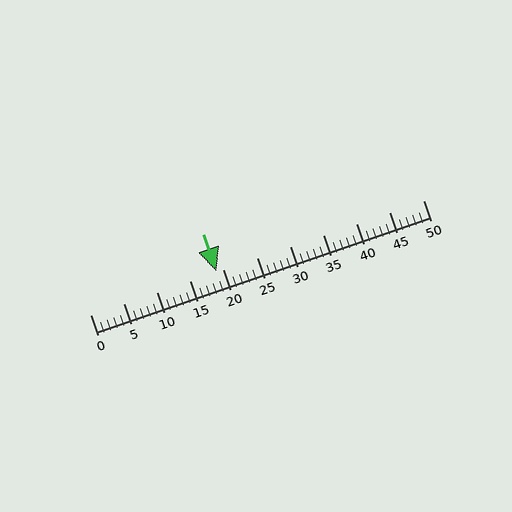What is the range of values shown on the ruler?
The ruler shows values from 0 to 50.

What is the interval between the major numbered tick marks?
The major tick marks are spaced 5 units apart.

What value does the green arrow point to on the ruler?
The green arrow points to approximately 19.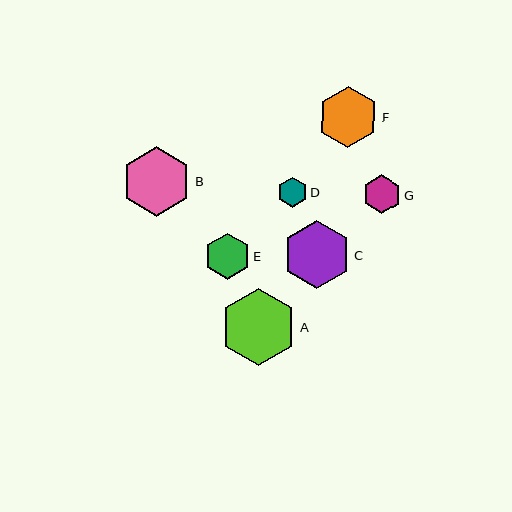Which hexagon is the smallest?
Hexagon D is the smallest with a size of approximately 30 pixels.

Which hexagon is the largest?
Hexagon A is the largest with a size of approximately 77 pixels.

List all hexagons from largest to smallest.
From largest to smallest: A, B, C, F, E, G, D.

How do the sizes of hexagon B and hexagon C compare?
Hexagon B and hexagon C are approximately the same size.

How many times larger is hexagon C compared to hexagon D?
Hexagon C is approximately 2.3 times the size of hexagon D.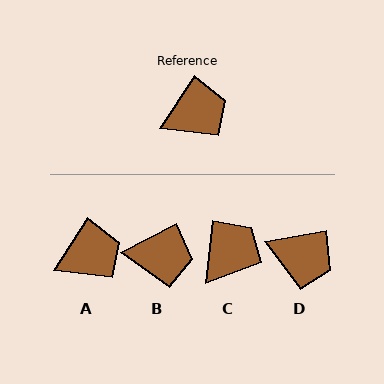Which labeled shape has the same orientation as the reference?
A.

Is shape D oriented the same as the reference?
No, it is off by about 46 degrees.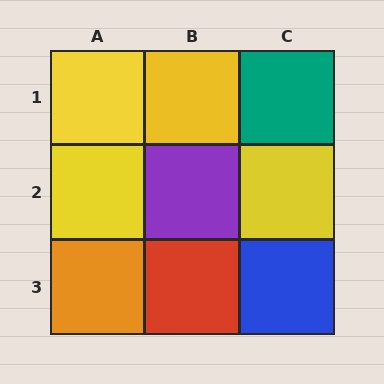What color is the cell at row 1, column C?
Teal.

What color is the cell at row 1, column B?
Yellow.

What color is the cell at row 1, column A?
Yellow.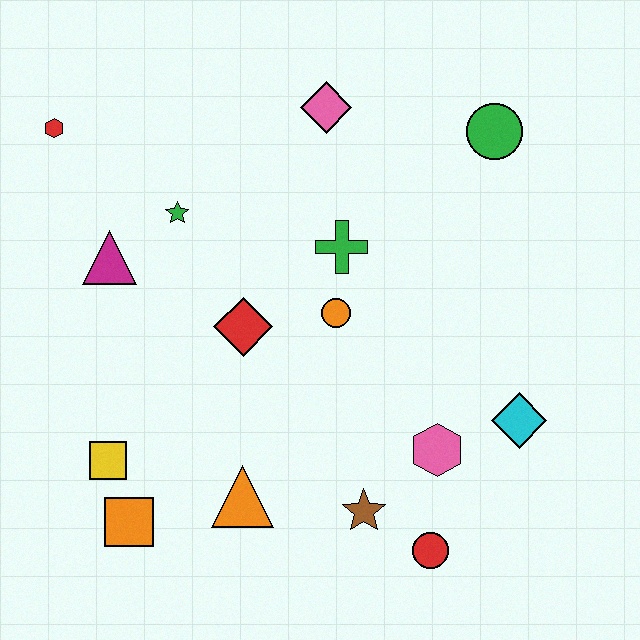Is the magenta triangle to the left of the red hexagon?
No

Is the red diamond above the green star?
No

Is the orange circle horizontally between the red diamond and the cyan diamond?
Yes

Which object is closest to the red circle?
The brown star is closest to the red circle.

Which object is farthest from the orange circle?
The red hexagon is farthest from the orange circle.